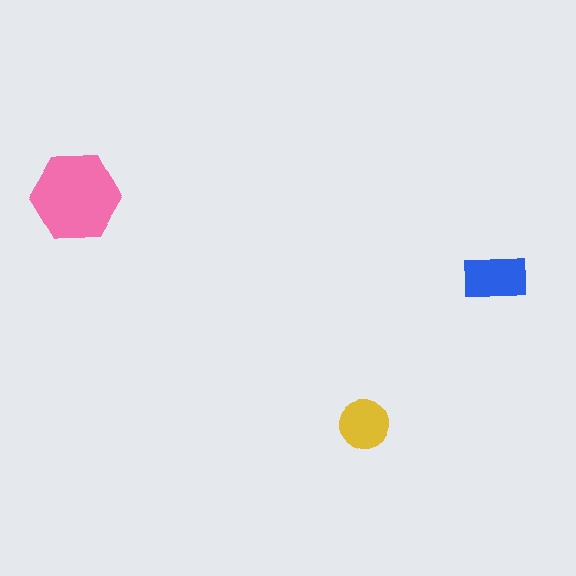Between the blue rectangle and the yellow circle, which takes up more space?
The blue rectangle.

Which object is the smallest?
The yellow circle.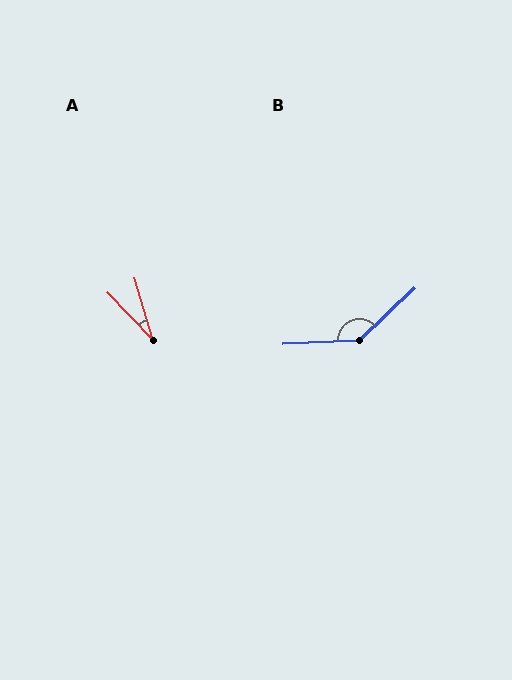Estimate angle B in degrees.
Approximately 139 degrees.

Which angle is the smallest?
A, at approximately 27 degrees.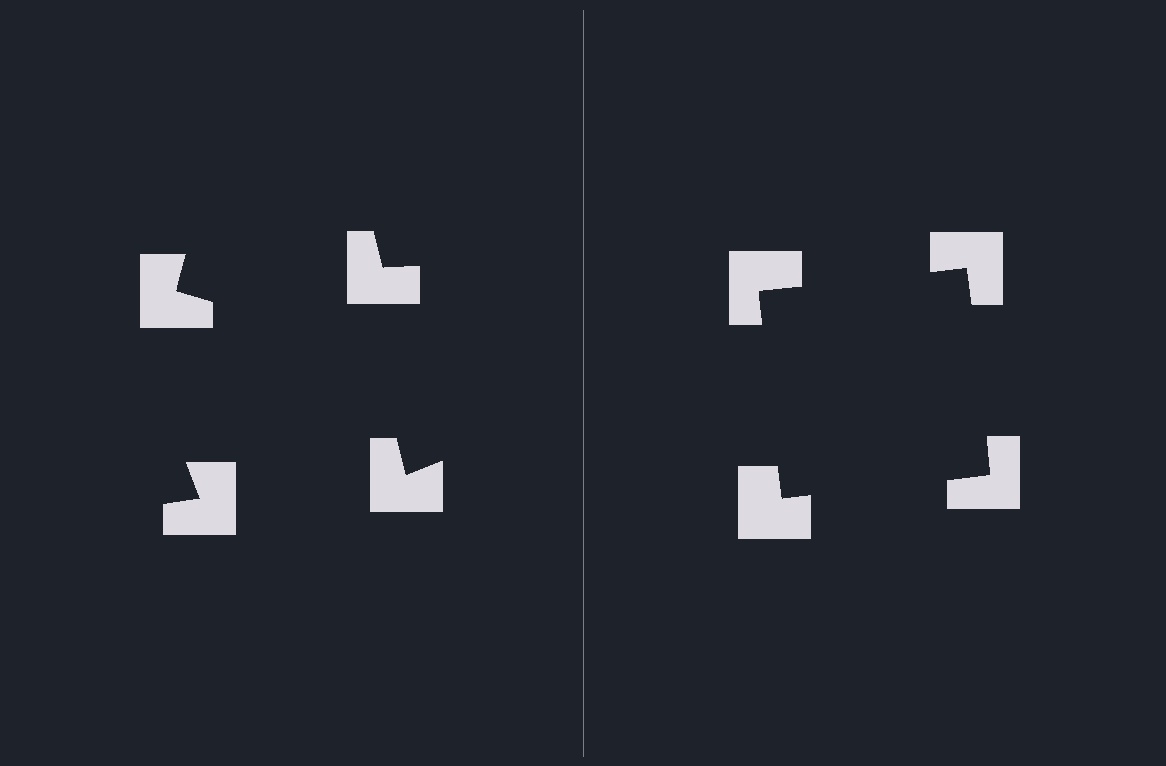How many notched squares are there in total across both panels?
8 — 4 on each side.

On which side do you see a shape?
An illusory square appears on the right side. On the left side the wedge cuts are rotated, so no coherent shape forms.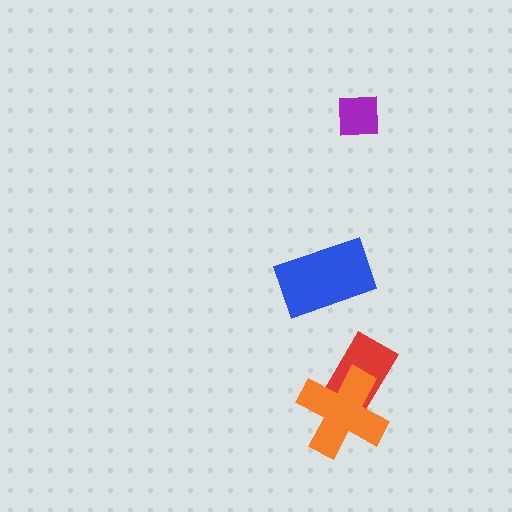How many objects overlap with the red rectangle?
1 object overlaps with the red rectangle.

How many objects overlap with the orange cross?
1 object overlaps with the orange cross.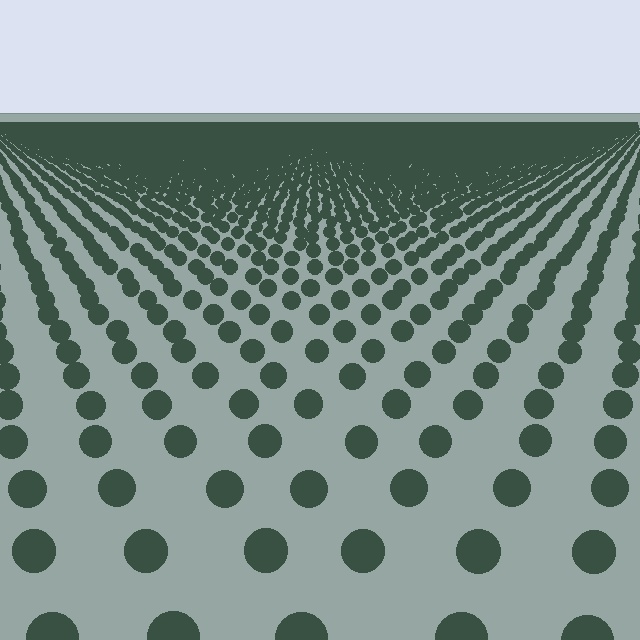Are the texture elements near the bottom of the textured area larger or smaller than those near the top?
Larger. Near the bottom, elements are closer to the viewer and appear at a bigger on-screen size.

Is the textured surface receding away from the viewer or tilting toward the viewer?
The surface is receding away from the viewer. Texture elements get smaller and denser toward the top.